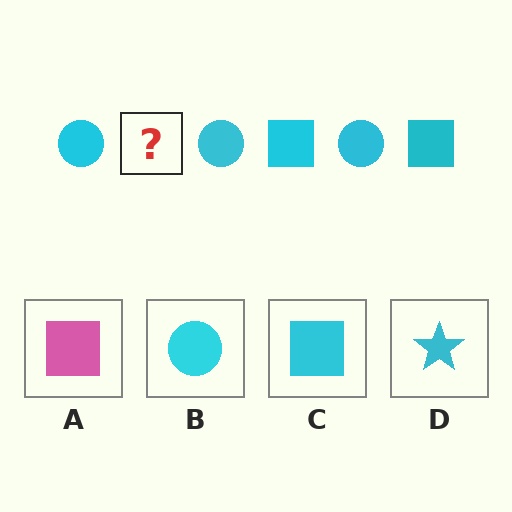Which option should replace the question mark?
Option C.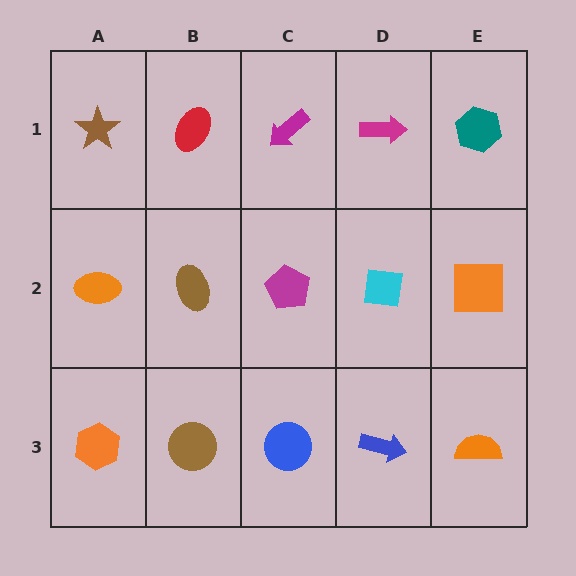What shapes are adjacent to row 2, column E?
A teal hexagon (row 1, column E), an orange semicircle (row 3, column E), a cyan square (row 2, column D).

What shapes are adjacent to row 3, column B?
A brown ellipse (row 2, column B), an orange hexagon (row 3, column A), a blue circle (row 3, column C).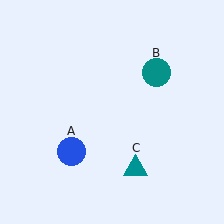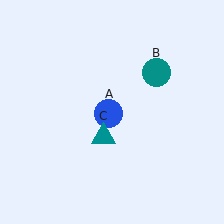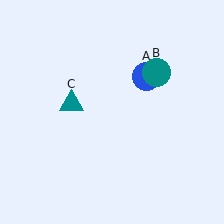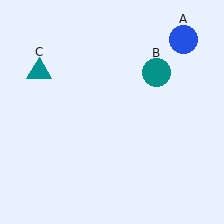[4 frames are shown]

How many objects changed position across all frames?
2 objects changed position: blue circle (object A), teal triangle (object C).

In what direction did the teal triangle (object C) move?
The teal triangle (object C) moved up and to the left.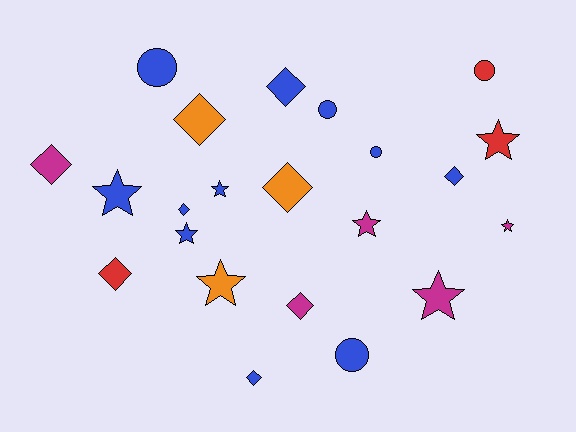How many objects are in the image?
There are 22 objects.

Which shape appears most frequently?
Diamond, with 9 objects.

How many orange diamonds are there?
There are 2 orange diamonds.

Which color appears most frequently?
Blue, with 11 objects.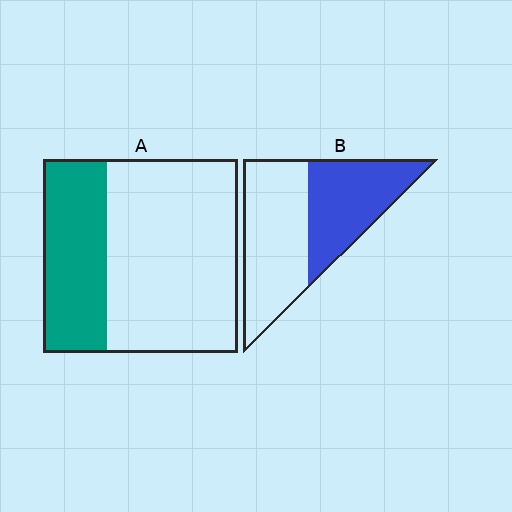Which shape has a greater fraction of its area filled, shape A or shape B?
Shape B.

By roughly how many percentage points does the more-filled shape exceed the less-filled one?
By roughly 10 percentage points (B over A).